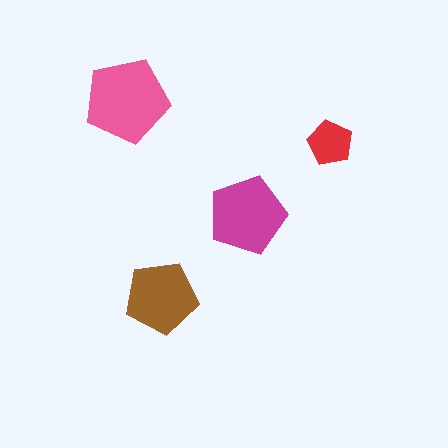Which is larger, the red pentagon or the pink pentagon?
The pink one.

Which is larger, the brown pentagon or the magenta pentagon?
The magenta one.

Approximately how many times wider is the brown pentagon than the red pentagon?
About 1.5 times wider.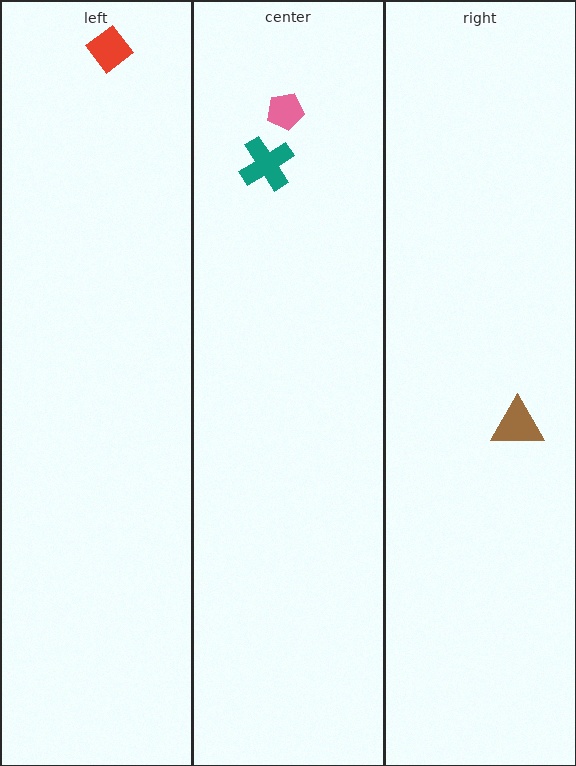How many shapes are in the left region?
1.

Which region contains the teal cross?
The center region.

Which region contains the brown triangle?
The right region.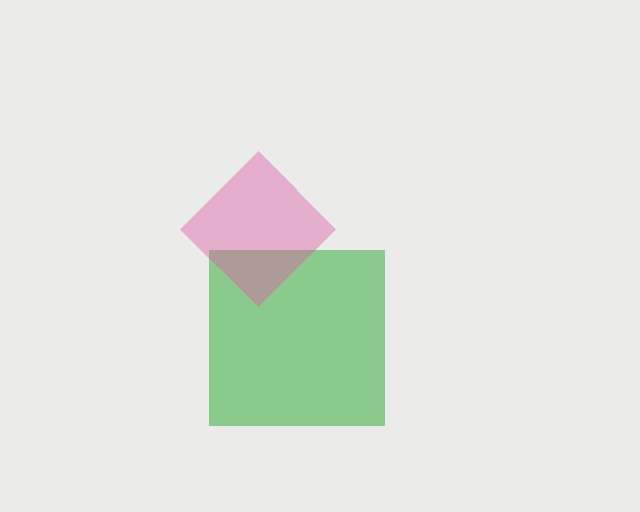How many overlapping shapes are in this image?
There are 2 overlapping shapes in the image.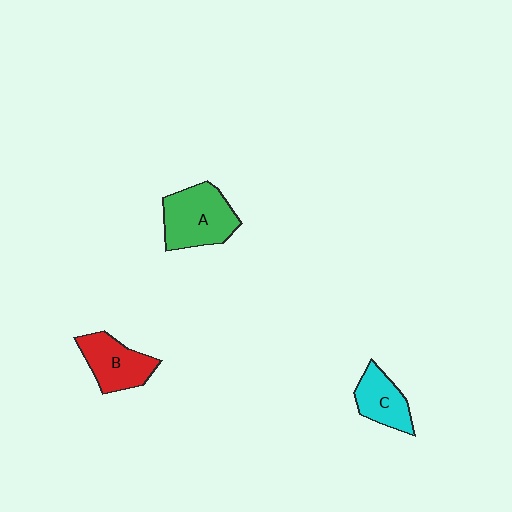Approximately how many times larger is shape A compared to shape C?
Approximately 1.6 times.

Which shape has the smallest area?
Shape C (cyan).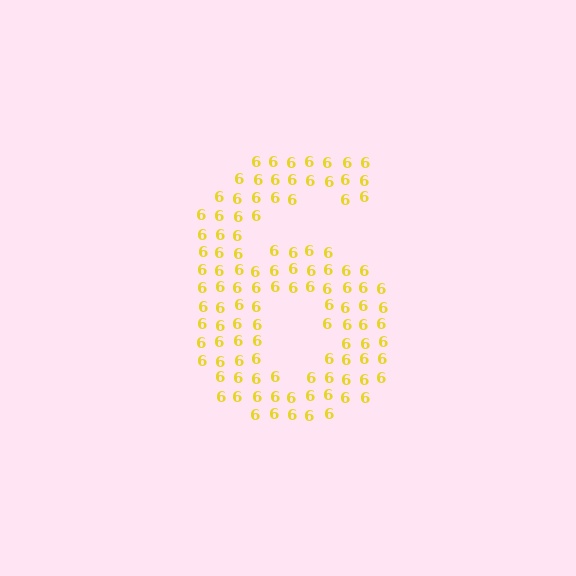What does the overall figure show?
The overall figure shows the digit 6.